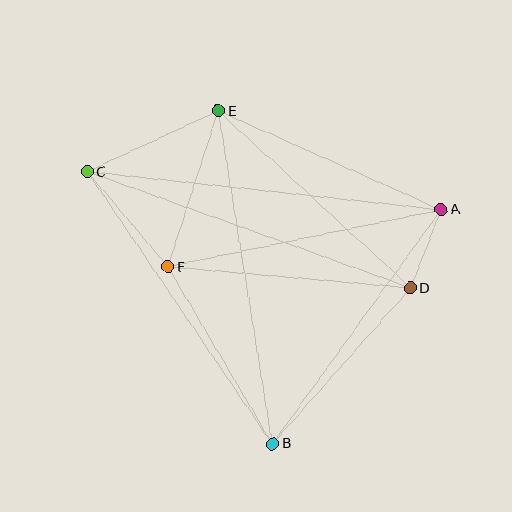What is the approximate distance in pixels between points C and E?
The distance between C and E is approximately 145 pixels.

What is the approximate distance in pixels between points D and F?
The distance between D and F is approximately 243 pixels.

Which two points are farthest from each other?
Points A and C are farthest from each other.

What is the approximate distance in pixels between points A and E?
The distance between A and E is approximately 244 pixels.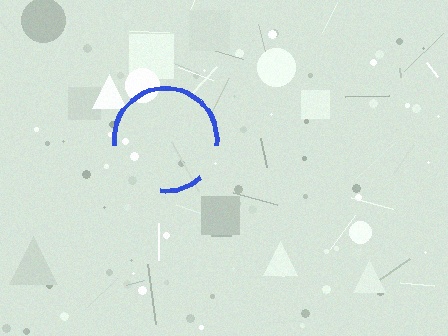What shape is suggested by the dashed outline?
The dashed outline suggests a circle.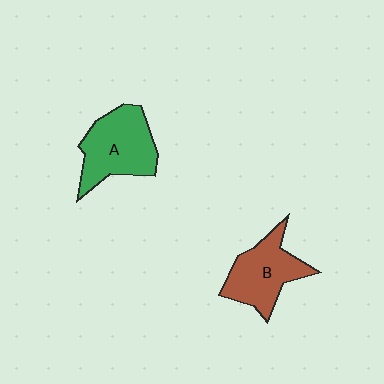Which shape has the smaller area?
Shape B (brown).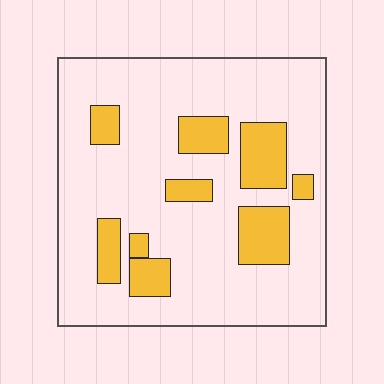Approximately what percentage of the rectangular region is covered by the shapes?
Approximately 20%.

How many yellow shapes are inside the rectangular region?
9.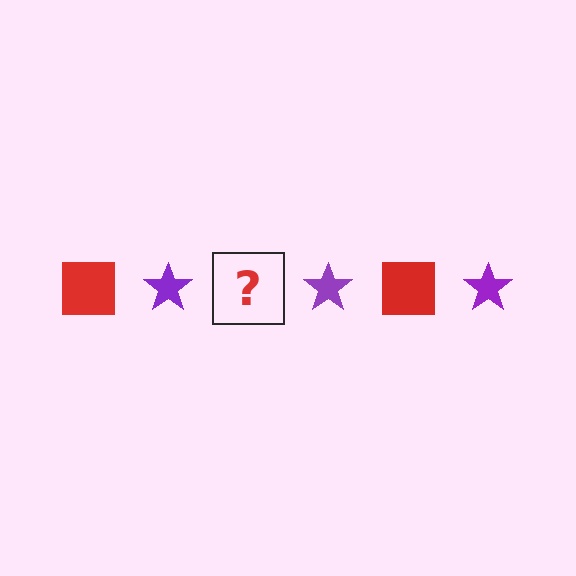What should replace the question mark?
The question mark should be replaced with a red square.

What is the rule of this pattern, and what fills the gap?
The rule is that the pattern alternates between red square and purple star. The gap should be filled with a red square.